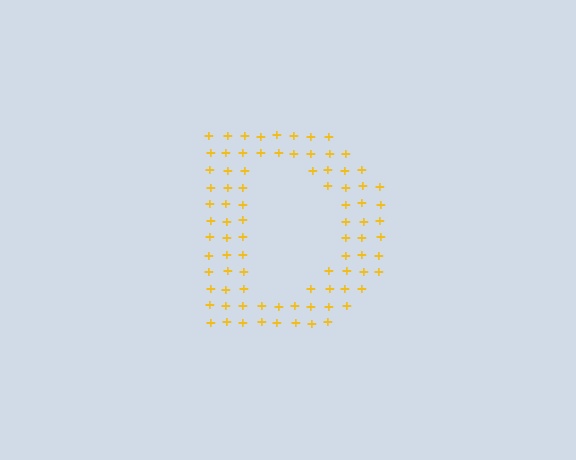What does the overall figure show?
The overall figure shows the letter D.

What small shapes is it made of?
It is made of small plus signs.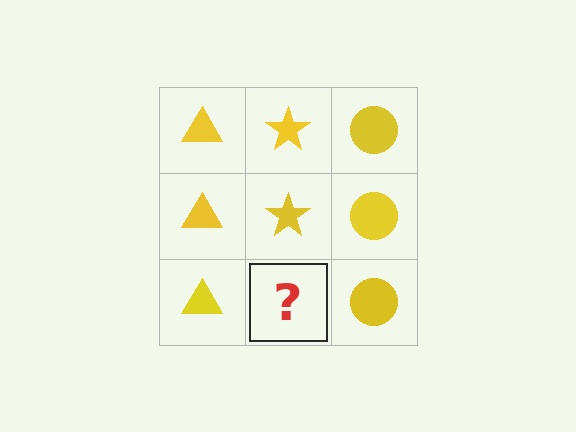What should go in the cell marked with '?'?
The missing cell should contain a yellow star.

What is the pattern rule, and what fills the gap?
The rule is that each column has a consistent shape. The gap should be filled with a yellow star.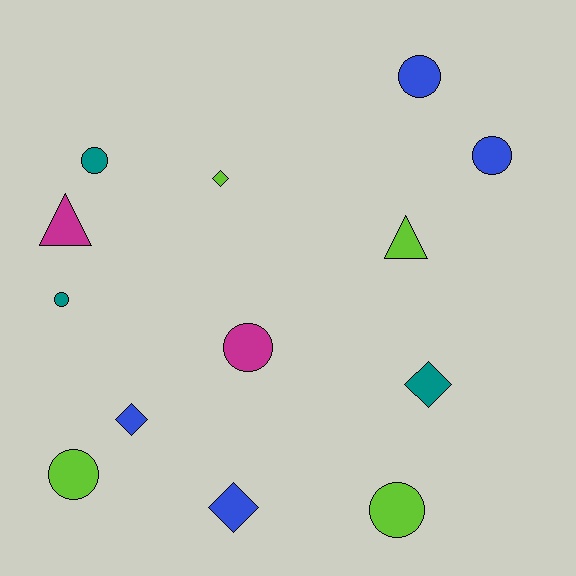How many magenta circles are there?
There is 1 magenta circle.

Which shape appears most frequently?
Circle, with 7 objects.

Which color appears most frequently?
Lime, with 4 objects.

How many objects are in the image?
There are 13 objects.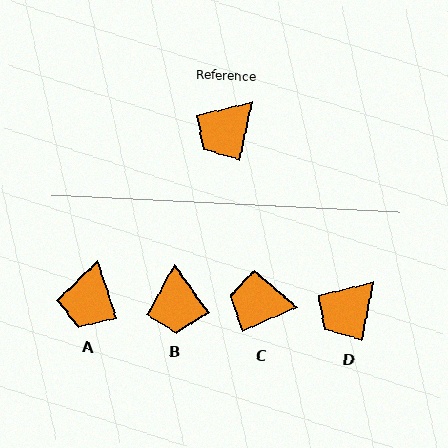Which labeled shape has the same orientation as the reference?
D.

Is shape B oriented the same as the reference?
No, it is off by about 47 degrees.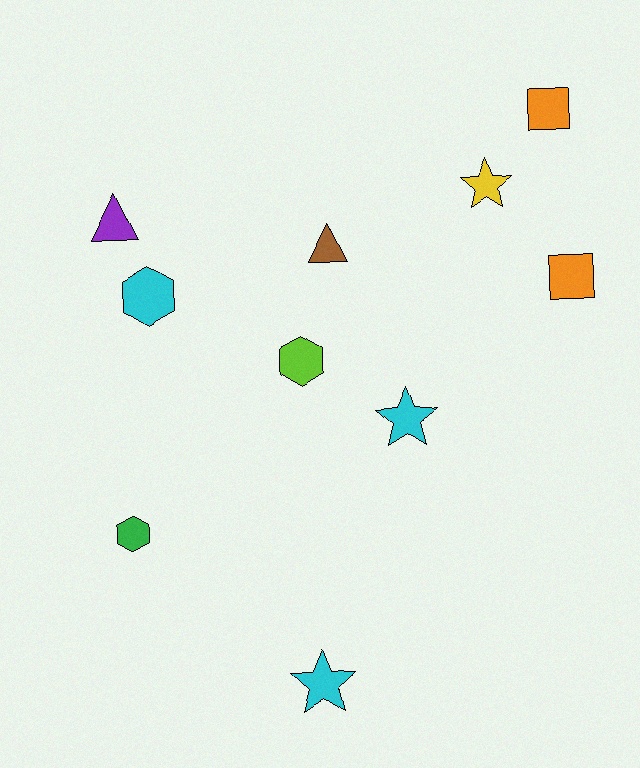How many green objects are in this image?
There is 1 green object.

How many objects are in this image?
There are 10 objects.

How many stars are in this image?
There are 3 stars.